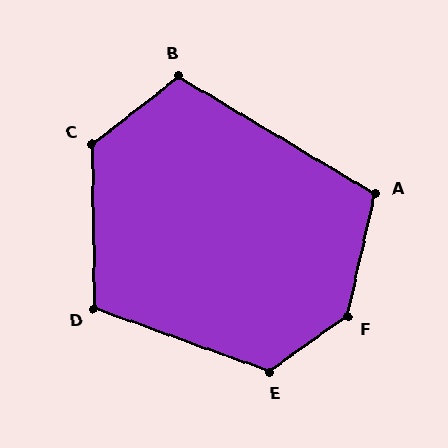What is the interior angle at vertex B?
Approximately 111 degrees (obtuse).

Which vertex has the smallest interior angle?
A, at approximately 108 degrees.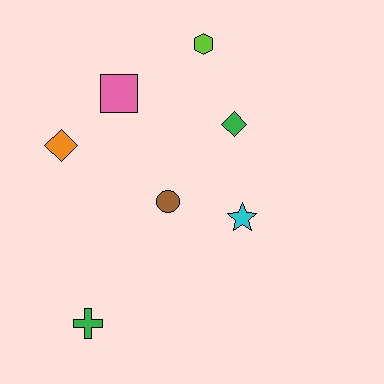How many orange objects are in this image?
There is 1 orange object.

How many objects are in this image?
There are 7 objects.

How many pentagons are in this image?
There are no pentagons.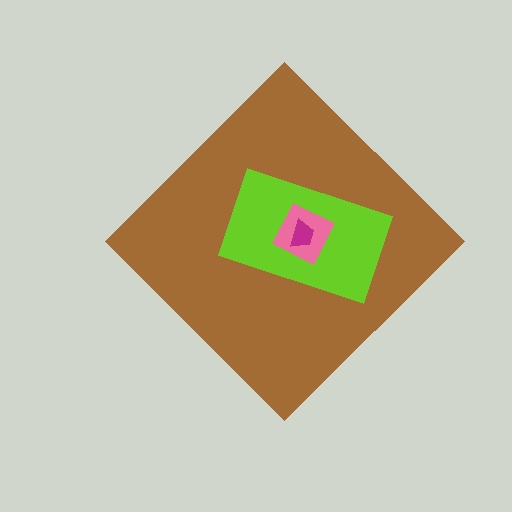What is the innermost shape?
The magenta trapezoid.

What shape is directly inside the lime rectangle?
The pink square.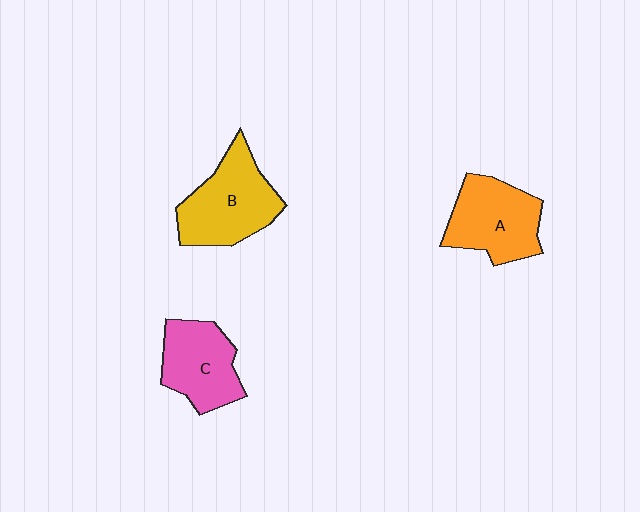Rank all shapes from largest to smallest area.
From largest to smallest: B (yellow), A (orange), C (pink).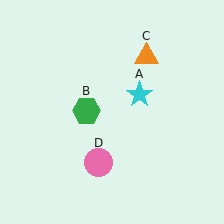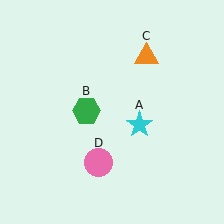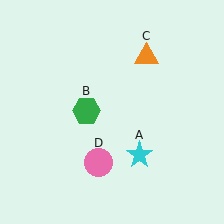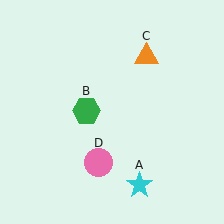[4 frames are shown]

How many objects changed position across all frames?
1 object changed position: cyan star (object A).